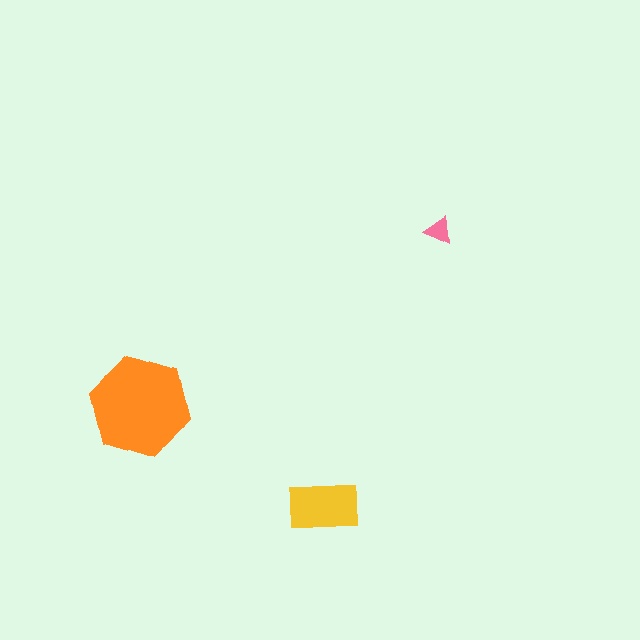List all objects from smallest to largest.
The pink triangle, the yellow rectangle, the orange hexagon.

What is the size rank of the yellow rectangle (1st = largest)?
2nd.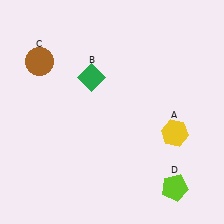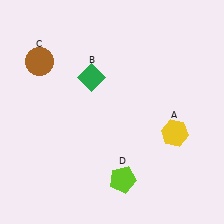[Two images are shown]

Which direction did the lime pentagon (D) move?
The lime pentagon (D) moved left.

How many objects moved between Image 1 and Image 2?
1 object moved between the two images.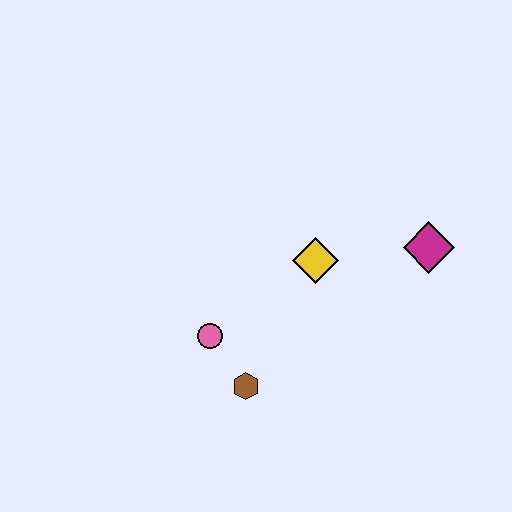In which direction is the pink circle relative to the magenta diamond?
The pink circle is to the left of the magenta diamond.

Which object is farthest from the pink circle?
The magenta diamond is farthest from the pink circle.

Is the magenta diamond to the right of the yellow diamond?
Yes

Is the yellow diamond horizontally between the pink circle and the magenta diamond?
Yes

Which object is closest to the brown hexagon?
The pink circle is closest to the brown hexagon.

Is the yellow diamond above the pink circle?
Yes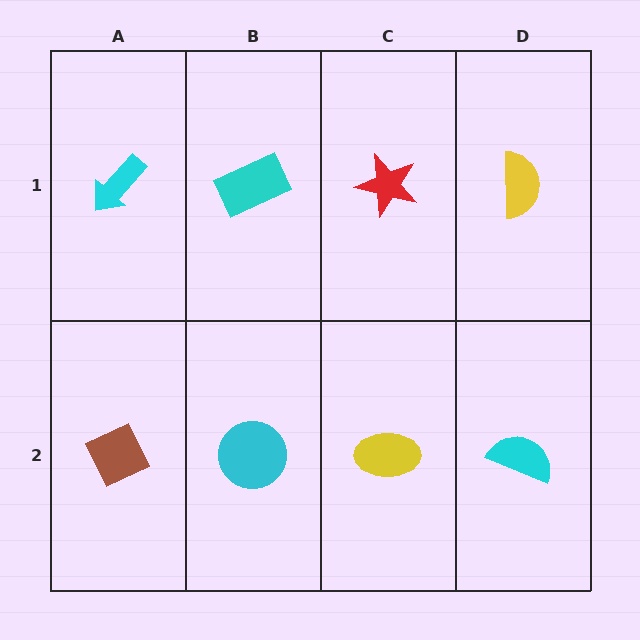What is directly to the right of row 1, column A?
A cyan rectangle.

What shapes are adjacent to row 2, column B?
A cyan rectangle (row 1, column B), a brown diamond (row 2, column A), a yellow ellipse (row 2, column C).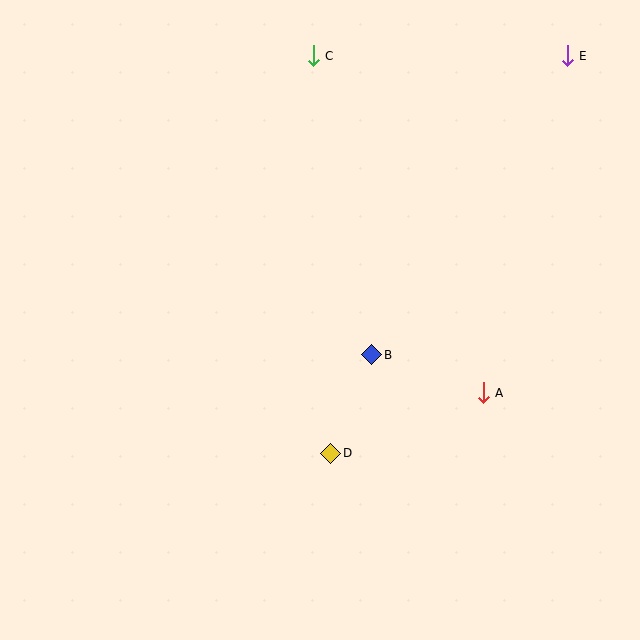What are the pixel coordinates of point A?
Point A is at (483, 393).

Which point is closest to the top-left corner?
Point C is closest to the top-left corner.